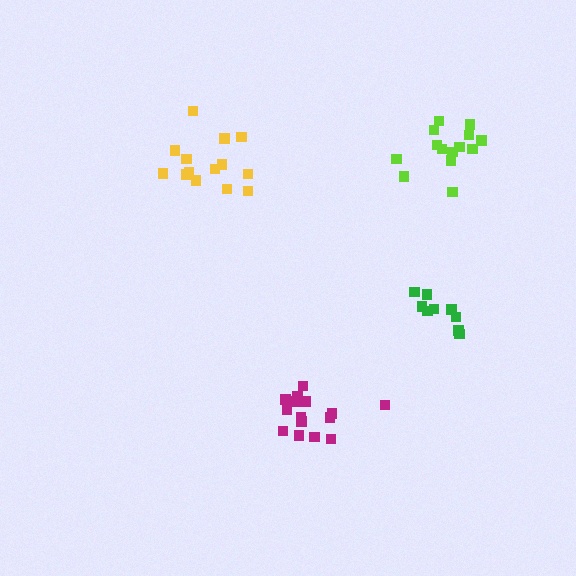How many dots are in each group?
Group 1: 14 dots, Group 2: 9 dots, Group 3: 15 dots, Group 4: 14 dots (52 total).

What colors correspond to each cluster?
The clusters are colored: yellow, green, magenta, lime.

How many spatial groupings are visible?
There are 4 spatial groupings.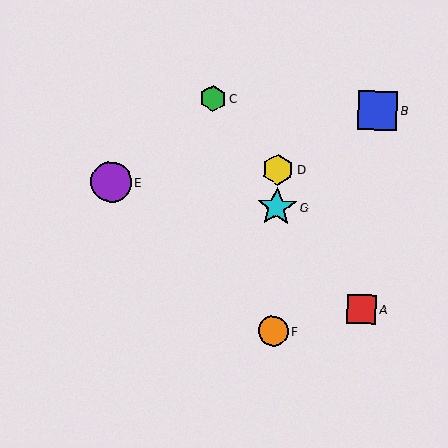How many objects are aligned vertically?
3 objects (D, F, G) are aligned vertically.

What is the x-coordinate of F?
Object F is at x≈273.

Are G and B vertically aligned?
No, G is at x≈277 and B is at x≈378.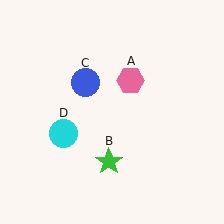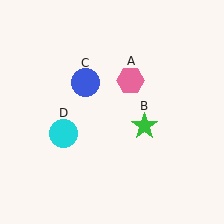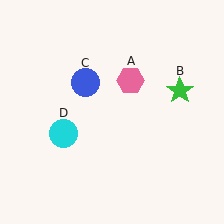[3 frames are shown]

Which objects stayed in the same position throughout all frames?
Pink hexagon (object A) and blue circle (object C) and cyan circle (object D) remained stationary.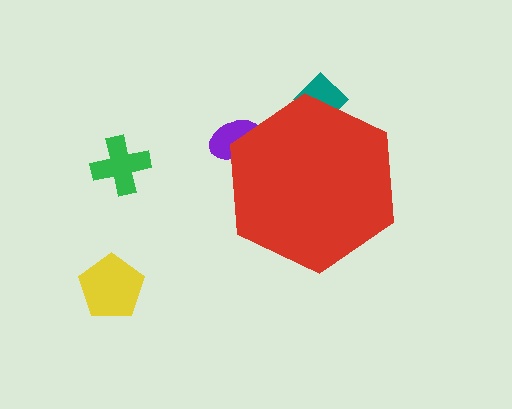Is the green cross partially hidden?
No, the green cross is fully visible.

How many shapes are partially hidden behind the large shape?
2 shapes are partially hidden.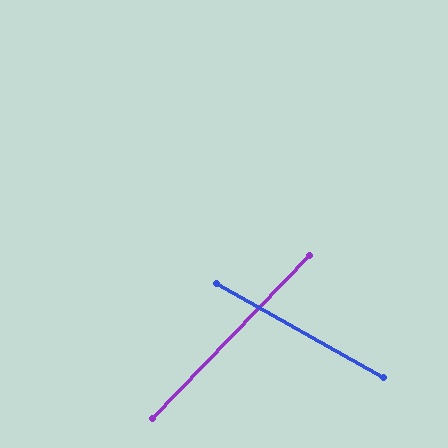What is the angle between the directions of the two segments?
Approximately 75 degrees.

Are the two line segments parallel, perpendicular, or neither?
Neither parallel nor perpendicular — they differ by about 75°.